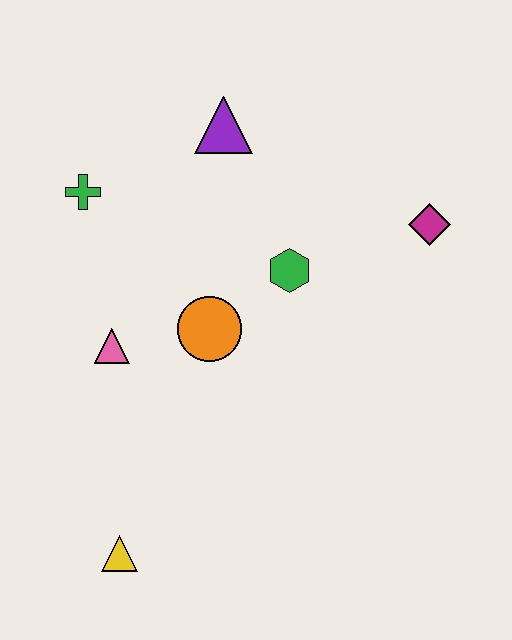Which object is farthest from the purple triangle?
The yellow triangle is farthest from the purple triangle.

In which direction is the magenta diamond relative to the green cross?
The magenta diamond is to the right of the green cross.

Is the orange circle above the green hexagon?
No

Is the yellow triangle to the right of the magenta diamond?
No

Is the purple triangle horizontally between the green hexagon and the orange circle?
Yes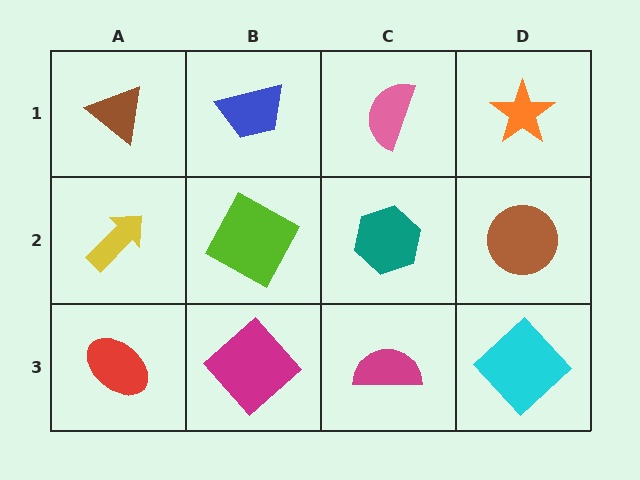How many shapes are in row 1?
4 shapes.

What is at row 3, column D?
A cyan diamond.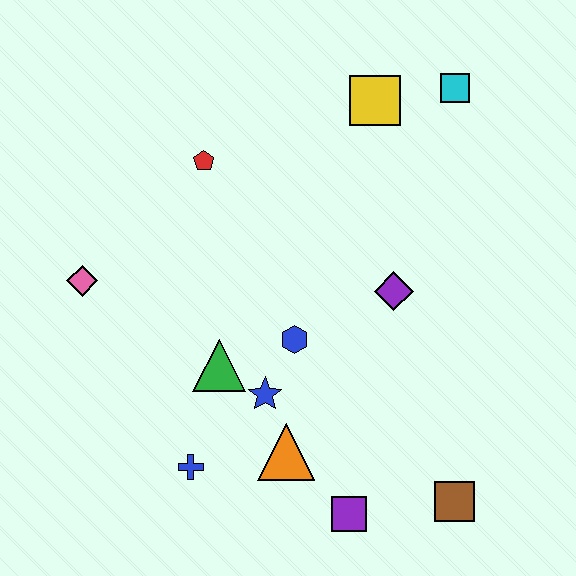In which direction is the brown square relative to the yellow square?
The brown square is below the yellow square.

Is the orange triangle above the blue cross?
Yes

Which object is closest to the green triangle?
The blue star is closest to the green triangle.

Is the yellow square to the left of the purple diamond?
Yes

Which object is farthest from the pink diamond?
The brown square is farthest from the pink diamond.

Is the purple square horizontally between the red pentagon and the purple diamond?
Yes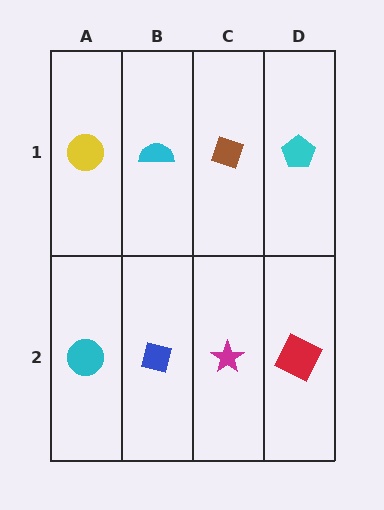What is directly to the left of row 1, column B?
A yellow circle.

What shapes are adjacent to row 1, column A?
A cyan circle (row 2, column A), a cyan semicircle (row 1, column B).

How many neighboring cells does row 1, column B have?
3.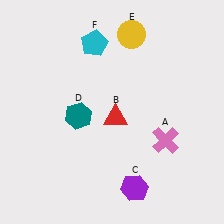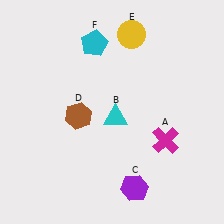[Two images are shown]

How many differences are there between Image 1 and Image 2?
There are 3 differences between the two images.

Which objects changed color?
A changed from pink to magenta. B changed from red to cyan. D changed from teal to brown.